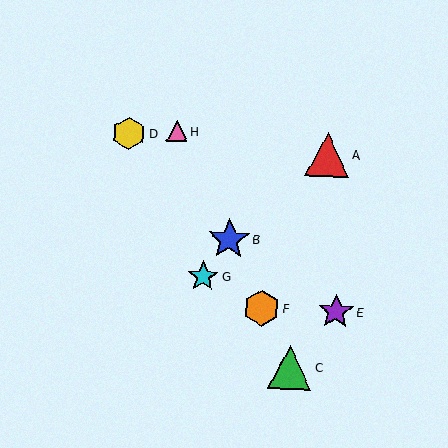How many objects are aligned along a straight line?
4 objects (B, C, F, H) are aligned along a straight line.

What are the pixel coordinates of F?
Object F is at (262, 308).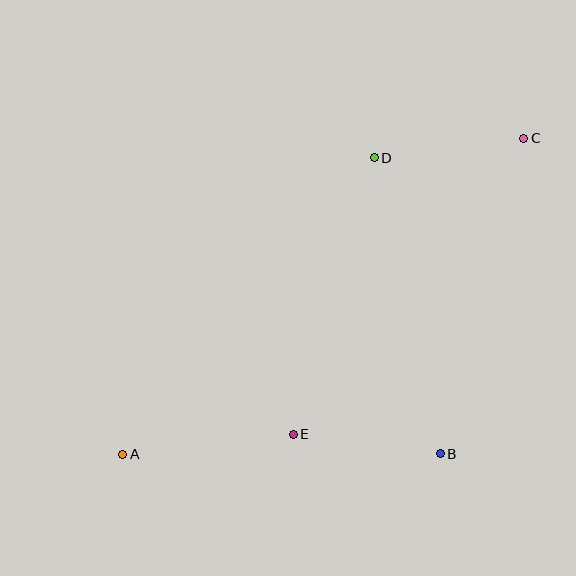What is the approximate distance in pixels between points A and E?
The distance between A and E is approximately 172 pixels.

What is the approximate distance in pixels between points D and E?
The distance between D and E is approximately 288 pixels.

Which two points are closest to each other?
Points B and E are closest to each other.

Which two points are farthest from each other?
Points A and C are farthest from each other.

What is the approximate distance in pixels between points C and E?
The distance between C and E is approximately 375 pixels.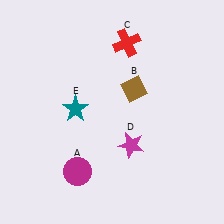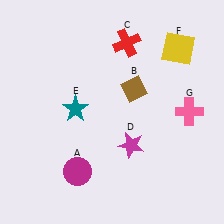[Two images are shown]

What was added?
A yellow square (F), a pink cross (G) were added in Image 2.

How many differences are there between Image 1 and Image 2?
There are 2 differences between the two images.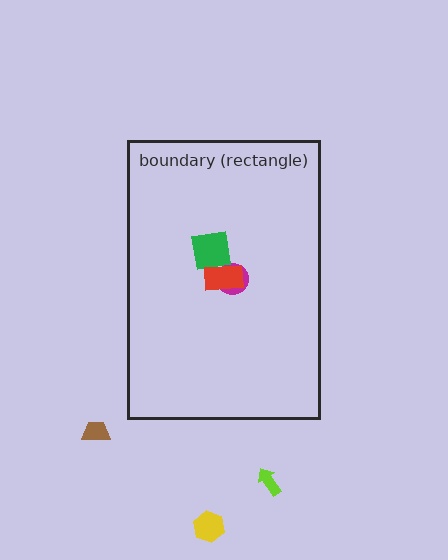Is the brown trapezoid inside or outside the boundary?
Outside.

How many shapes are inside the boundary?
3 inside, 3 outside.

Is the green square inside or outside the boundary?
Inside.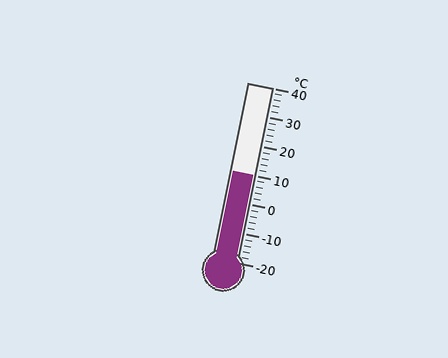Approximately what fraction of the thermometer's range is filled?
The thermometer is filled to approximately 50% of its range.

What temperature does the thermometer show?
The thermometer shows approximately 10°C.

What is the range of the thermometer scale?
The thermometer scale ranges from -20°C to 40°C.